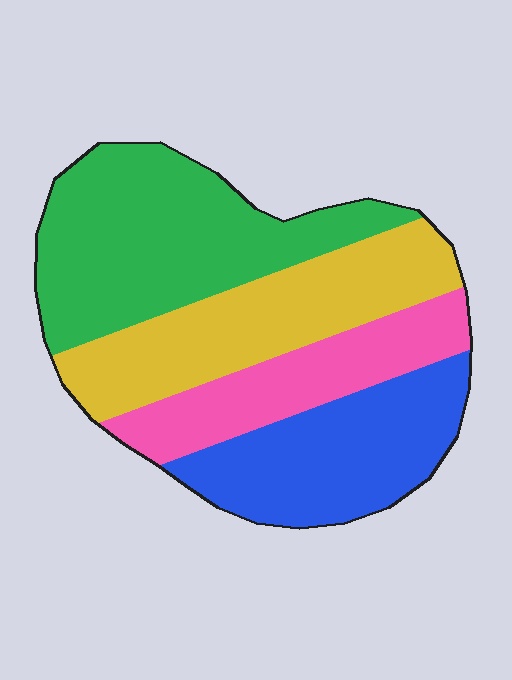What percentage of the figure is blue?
Blue takes up between a sixth and a third of the figure.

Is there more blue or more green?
Green.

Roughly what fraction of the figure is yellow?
Yellow covers 26% of the figure.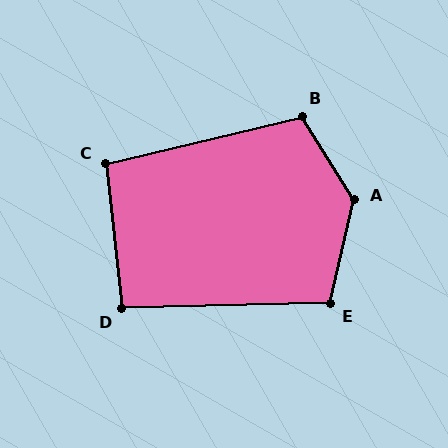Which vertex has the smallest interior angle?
D, at approximately 95 degrees.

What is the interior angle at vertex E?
Approximately 105 degrees (obtuse).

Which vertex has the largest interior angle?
A, at approximately 135 degrees.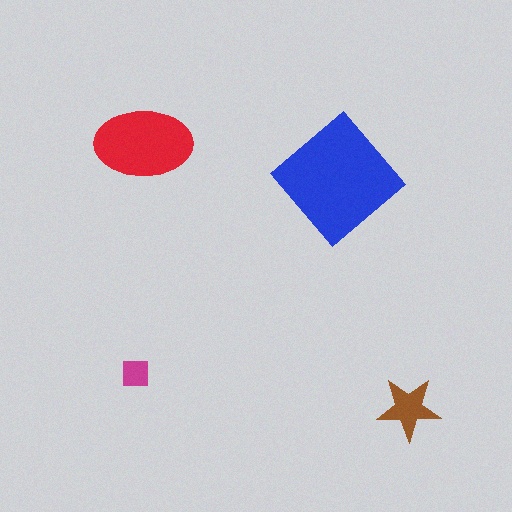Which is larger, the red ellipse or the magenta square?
The red ellipse.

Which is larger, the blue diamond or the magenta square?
The blue diamond.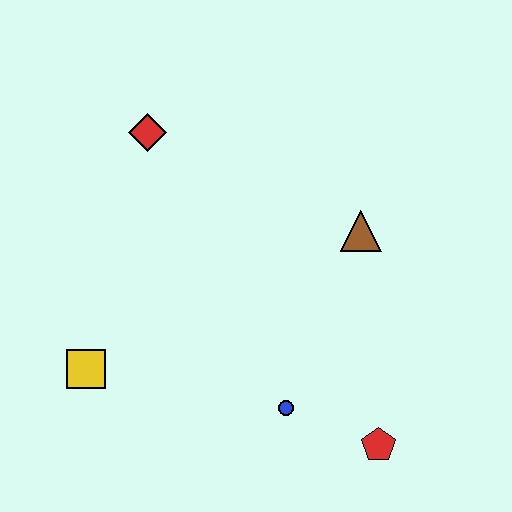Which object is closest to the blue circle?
The red pentagon is closest to the blue circle.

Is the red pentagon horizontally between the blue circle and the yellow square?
No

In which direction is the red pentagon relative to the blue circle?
The red pentagon is to the right of the blue circle.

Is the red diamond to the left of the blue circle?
Yes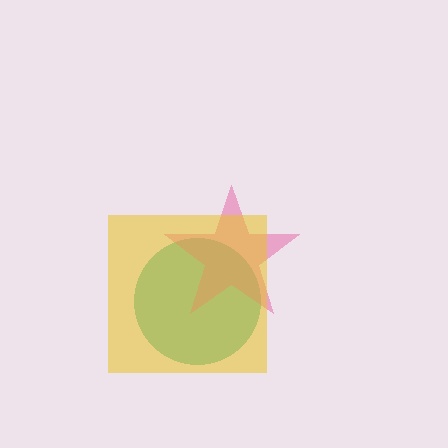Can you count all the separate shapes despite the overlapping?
Yes, there are 3 separate shapes.